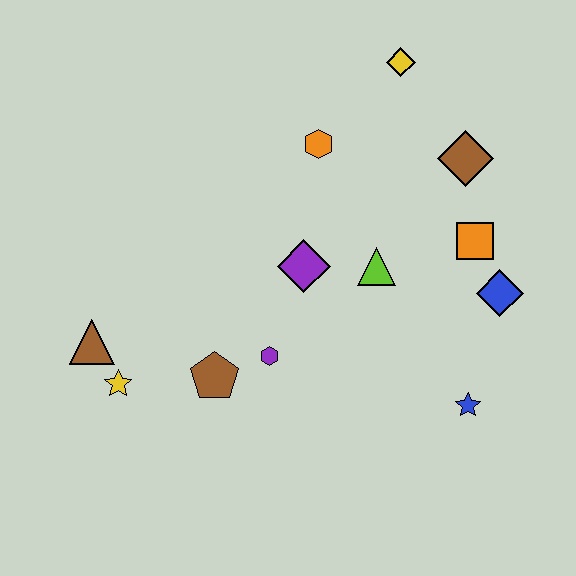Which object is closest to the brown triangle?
The yellow star is closest to the brown triangle.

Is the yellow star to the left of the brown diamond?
Yes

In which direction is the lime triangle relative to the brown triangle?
The lime triangle is to the right of the brown triangle.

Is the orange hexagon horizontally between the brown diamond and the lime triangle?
No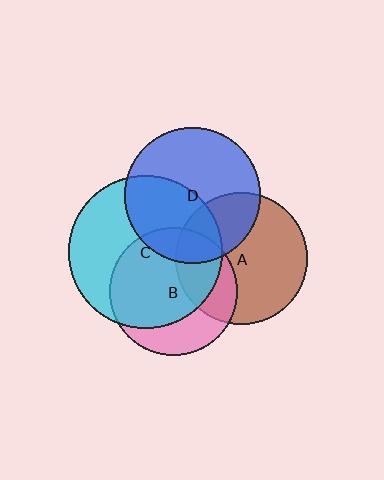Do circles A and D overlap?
Yes.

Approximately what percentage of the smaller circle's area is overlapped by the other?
Approximately 30%.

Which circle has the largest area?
Circle C (cyan).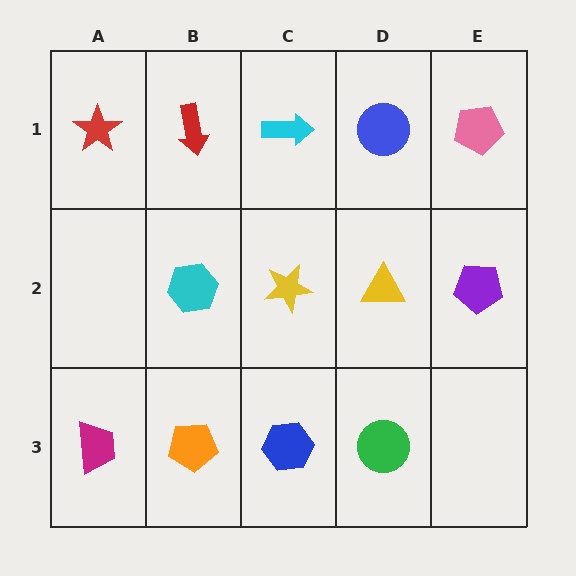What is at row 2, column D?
A yellow triangle.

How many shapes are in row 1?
5 shapes.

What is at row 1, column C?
A cyan arrow.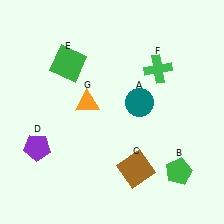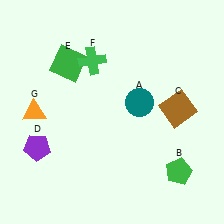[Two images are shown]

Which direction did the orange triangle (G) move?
The orange triangle (G) moved left.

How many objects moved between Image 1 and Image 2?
3 objects moved between the two images.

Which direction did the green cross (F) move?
The green cross (F) moved left.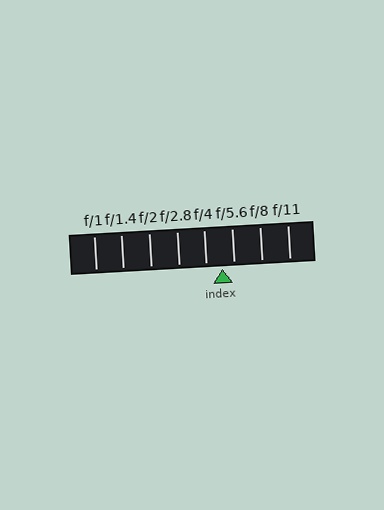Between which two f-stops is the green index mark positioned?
The index mark is between f/4 and f/5.6.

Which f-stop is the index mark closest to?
The index mark is closest to f/5.6.